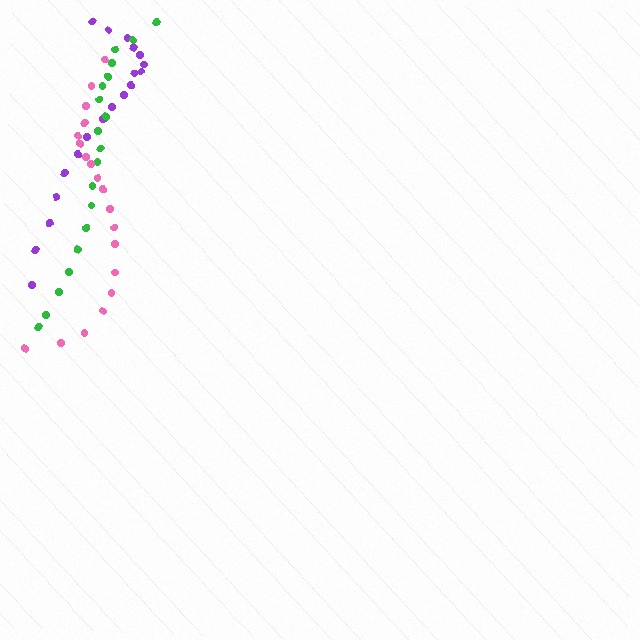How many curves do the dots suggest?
There are 3 distinct paths.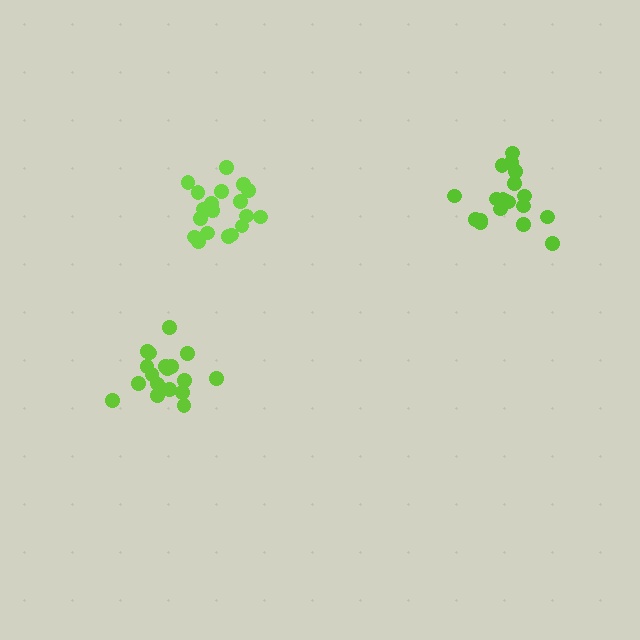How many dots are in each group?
Group 1: 18 dots, Group 2: 19 dots, Group 3: 19 dots (56 total).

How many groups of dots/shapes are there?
There are 3 groups.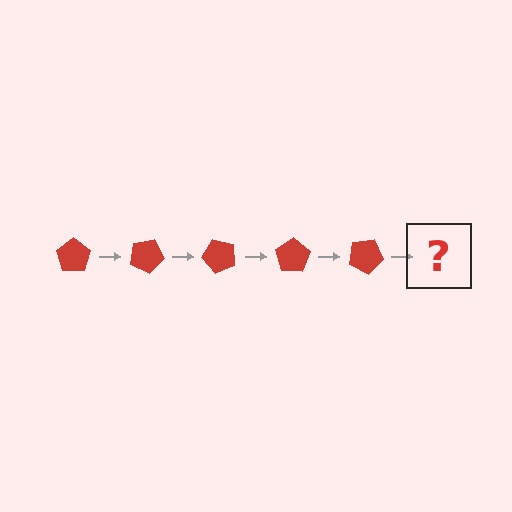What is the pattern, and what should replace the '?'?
The pattern is that the pentagon rotates 25 degrees each step. The '?' should be a red pentagon rotated 125 degrees.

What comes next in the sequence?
The next element should be a red pentagon rotated 125 degrees.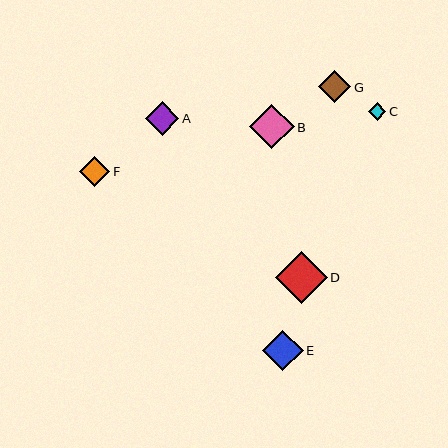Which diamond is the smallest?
Diamond C is the smallest with a size of approximately 17 pixels.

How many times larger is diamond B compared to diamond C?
Diamond B is approximately 2.6 times the size of diamond C.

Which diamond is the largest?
Diamond D is the largest with a size of approximately 51 pixels.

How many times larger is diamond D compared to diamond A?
Diamond D is approximately 1.5 times the size of diamond A.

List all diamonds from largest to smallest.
From largest to smallest: D, B, E, A, G, F, C.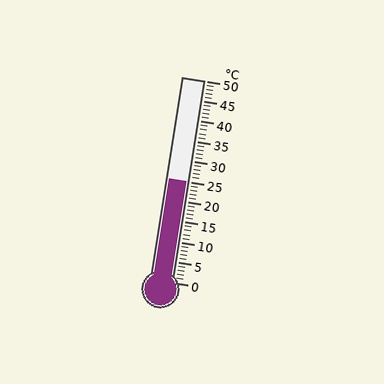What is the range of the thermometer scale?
The thermometer scale ranges from 0°C to 50°C.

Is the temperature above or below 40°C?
The temperature is below 40°C.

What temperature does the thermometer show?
The thermometer shows approximately 25°C.